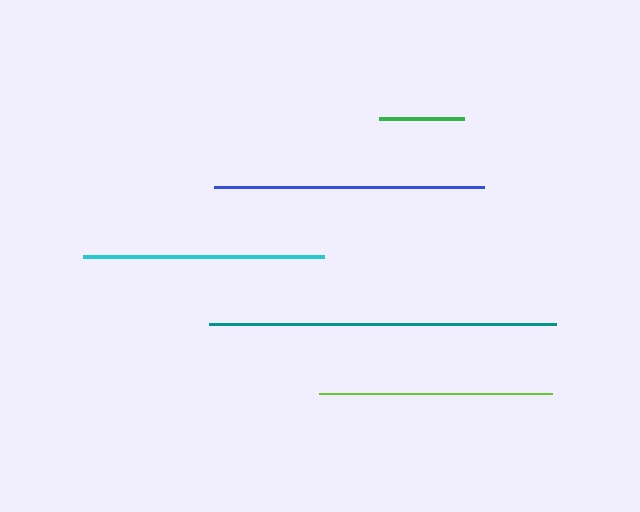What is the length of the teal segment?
The teal segment is approximately 347 pixels long.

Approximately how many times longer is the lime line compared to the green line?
The lime line is approximately 2.7 times the length of the green line.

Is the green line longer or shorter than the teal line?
The teal line is longer than the green line.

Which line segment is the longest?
The teal line is the longest at approximately 347 pixels.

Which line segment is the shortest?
The green line is the shortest at approximately 85 pixels.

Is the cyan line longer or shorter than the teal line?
The teal line is longer than the cyan line.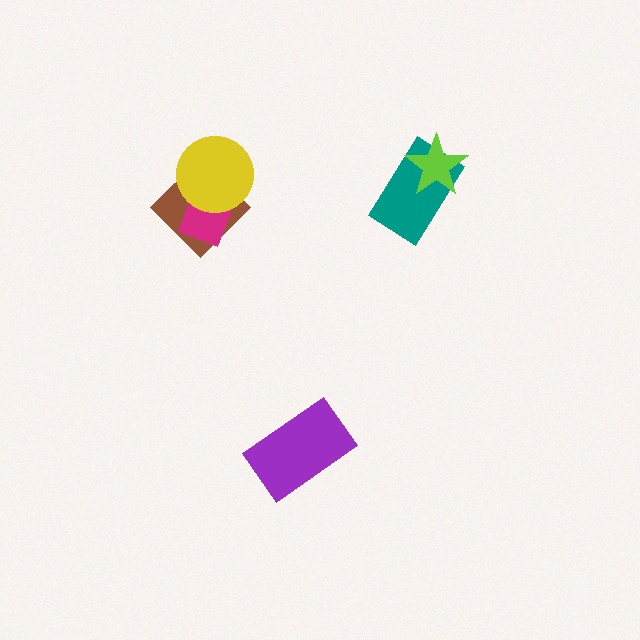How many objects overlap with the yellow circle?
2 objects overlap with the yellow circle.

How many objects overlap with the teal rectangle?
1 object overlaps with the teal rectangle.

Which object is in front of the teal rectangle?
The lime star is in front of the teal rectangle.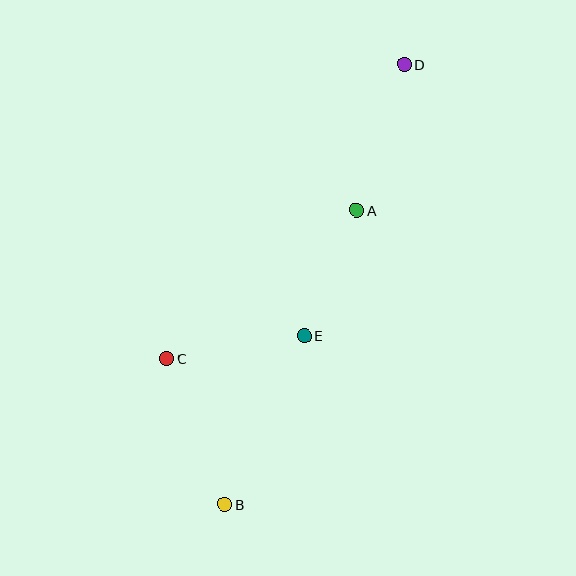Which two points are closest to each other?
Points A and E are closest to each other.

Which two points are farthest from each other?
Points B and D are farthest from each other.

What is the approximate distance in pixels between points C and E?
The distance between C and E is approximately 139 pixels.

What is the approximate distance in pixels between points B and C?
The distance between B and C is approximately 157 pixels.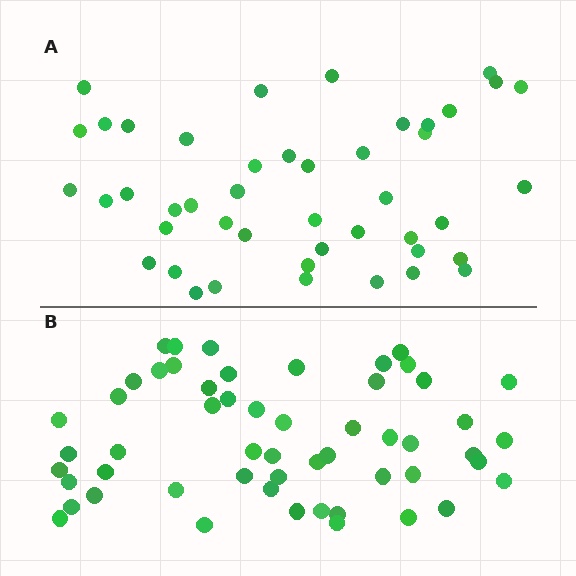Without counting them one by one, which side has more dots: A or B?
Region B (the bottom region) has more dots.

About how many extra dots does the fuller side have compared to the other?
Region B has roughly 8 or so more dots than region A.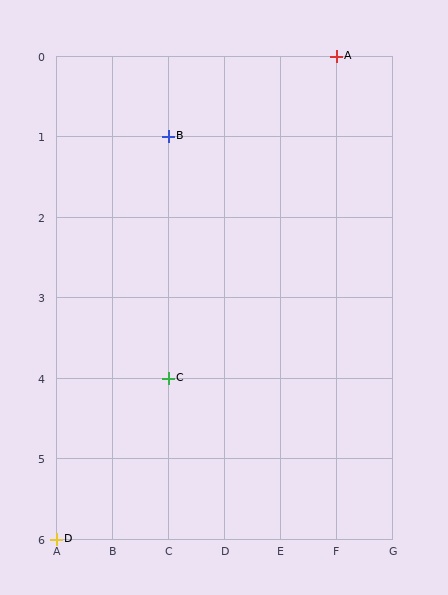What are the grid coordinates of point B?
Point B is at grid coordinates (C, 1).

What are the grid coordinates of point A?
Point A is at grid coordinates (F, 0).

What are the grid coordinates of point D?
Point D is at grid coordinates (A, 6).